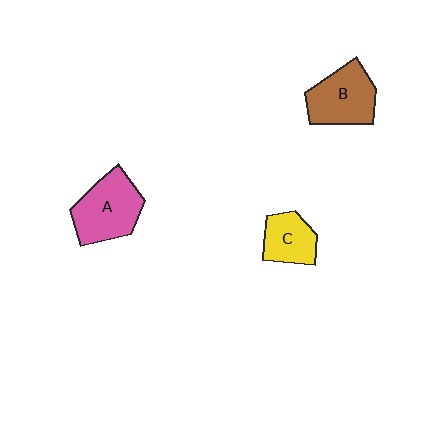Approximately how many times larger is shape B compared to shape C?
Approximately 1.5 times.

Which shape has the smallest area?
Shape C (yellow).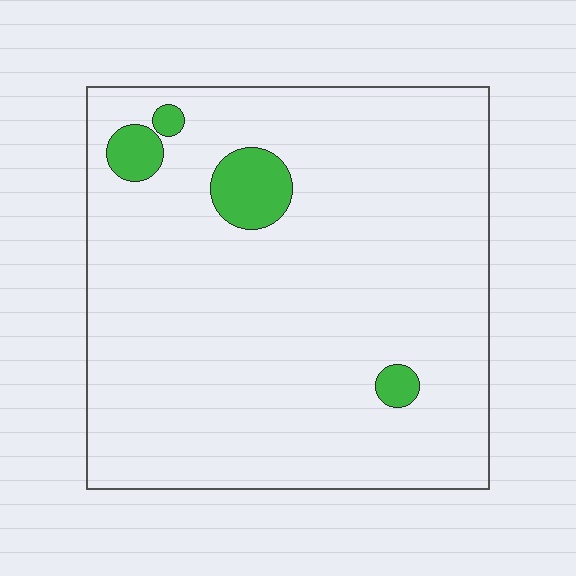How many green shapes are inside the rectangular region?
4.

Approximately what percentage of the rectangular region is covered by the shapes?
Approximately 5%.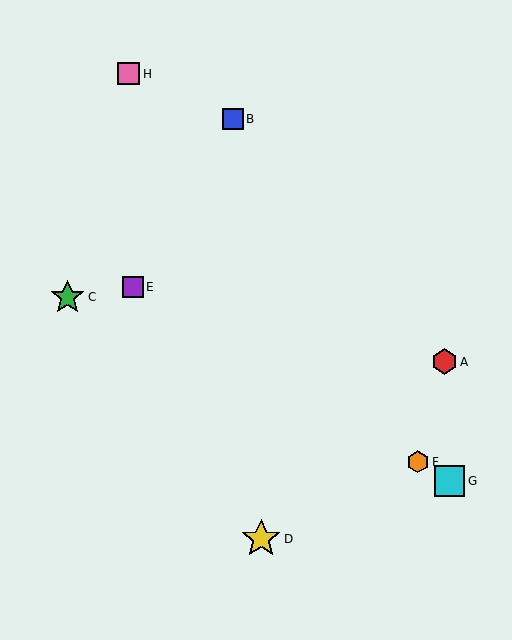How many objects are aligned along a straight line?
3 objects (E, F, G) are aligned along a straight line.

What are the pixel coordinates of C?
Object C is at (68, 297).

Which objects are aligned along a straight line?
Objects E, F, G are aligned along a straight line.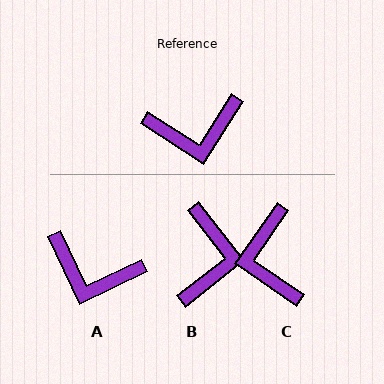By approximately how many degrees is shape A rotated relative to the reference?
Approximately 32 degrees clockwise.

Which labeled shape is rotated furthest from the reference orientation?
C, about 92 degrees away.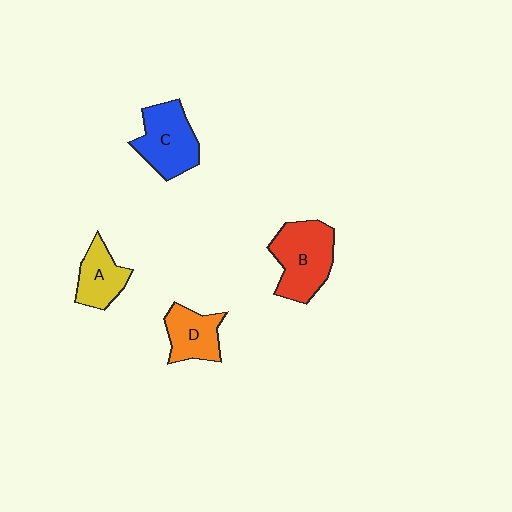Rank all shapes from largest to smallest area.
From largest to smallest: B (red), C (blue), D (orange), A (yellow).